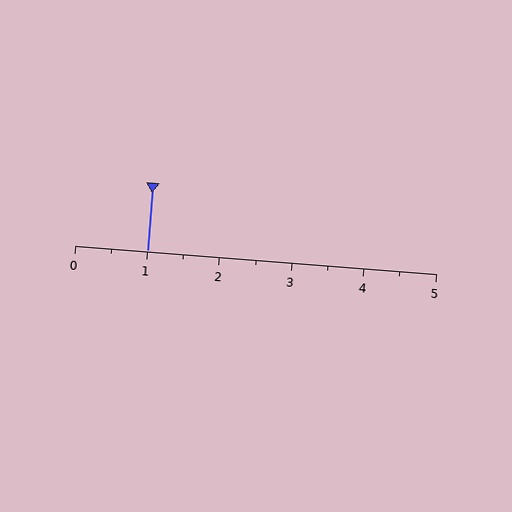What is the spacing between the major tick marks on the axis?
The major ticks are spaced 1 apart.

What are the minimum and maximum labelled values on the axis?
The axis runs from 0 to 5.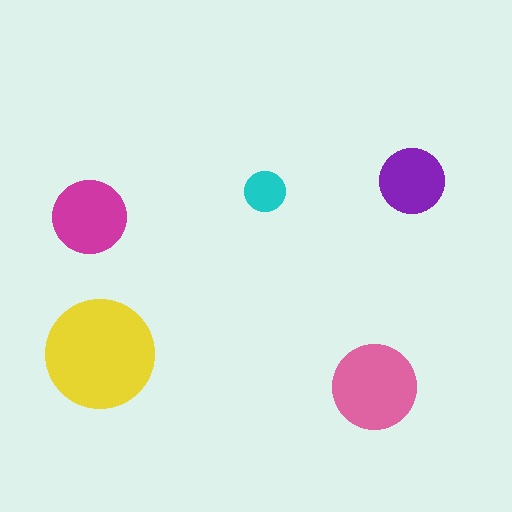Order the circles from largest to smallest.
the yellow one, the pink one, the magenta one, the purple one, the cyan one.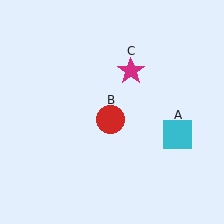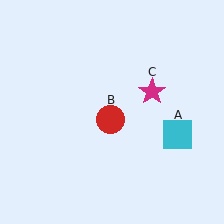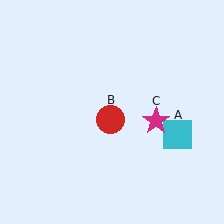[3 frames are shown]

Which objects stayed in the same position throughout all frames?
Cyan square (object A) and red circle (object B) remained stationary.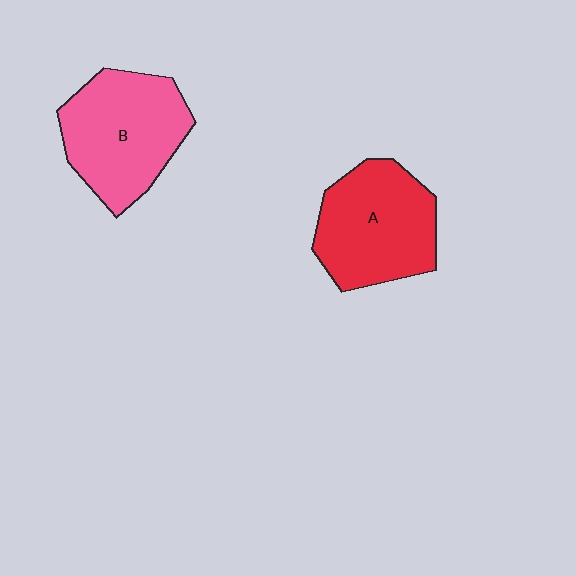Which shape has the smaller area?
Shape A (red).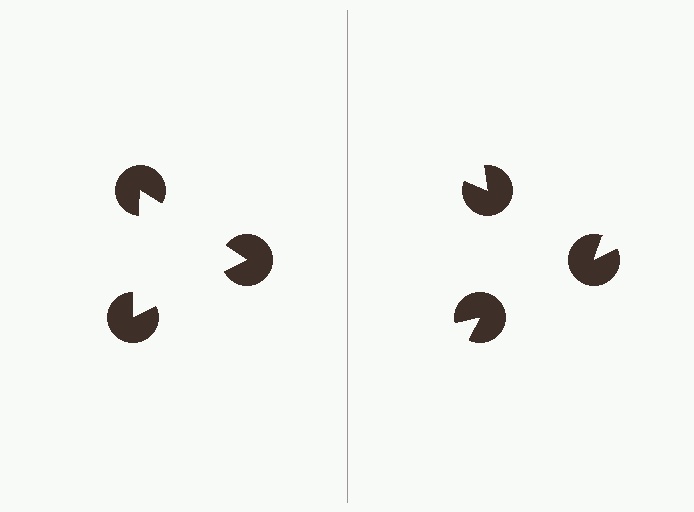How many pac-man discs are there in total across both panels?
6 — 3 on each side.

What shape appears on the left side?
An illusory triangle.